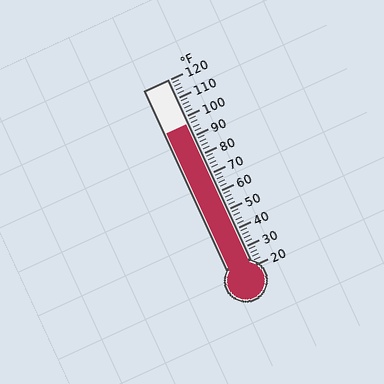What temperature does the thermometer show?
The thermometer shows approximately 96°F.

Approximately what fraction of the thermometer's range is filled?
The thermometer is filled to approximately 75% of its range.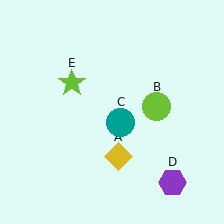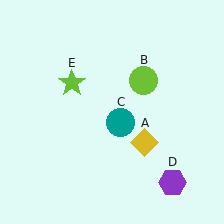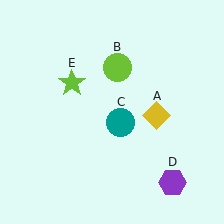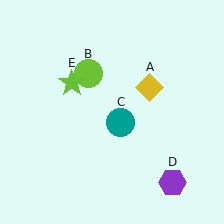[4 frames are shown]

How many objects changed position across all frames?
2 objects changed position: yellow diamond (object A), lime circle (object B).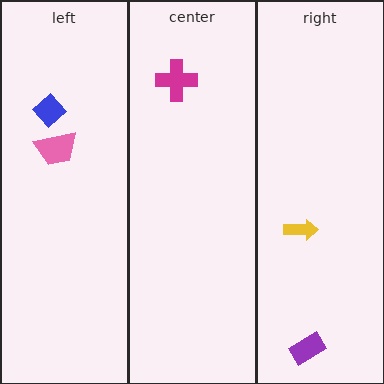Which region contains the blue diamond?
The left region.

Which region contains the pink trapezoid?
The left region.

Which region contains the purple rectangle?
The right region.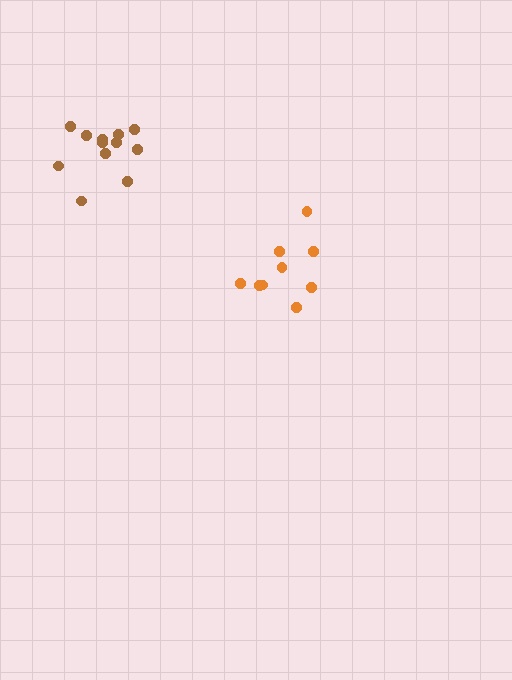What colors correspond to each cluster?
The clusters are colored: orange, brown.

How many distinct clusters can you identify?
There are 2 distinct clusters.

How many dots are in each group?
Group 1: 9 dots, Group 2: 12 dots (21 total).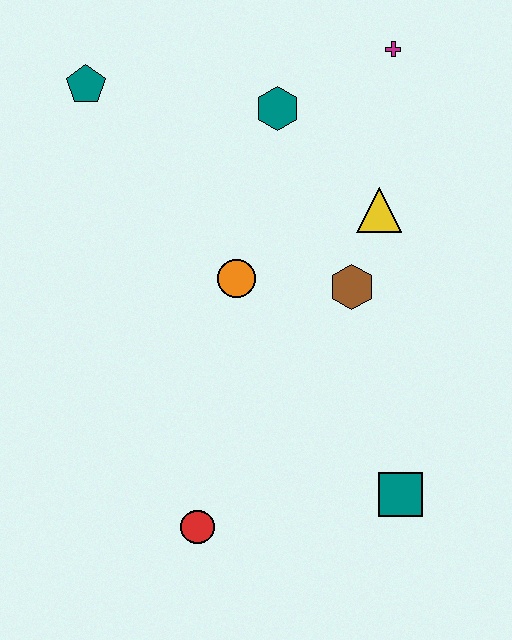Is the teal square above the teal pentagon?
No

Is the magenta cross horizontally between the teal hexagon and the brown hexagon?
No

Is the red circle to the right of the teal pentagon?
Yes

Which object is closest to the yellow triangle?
The brown hexagon is closest to the yellow triangle.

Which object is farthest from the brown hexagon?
The teal pentagon is farthest from the brown hexagon.